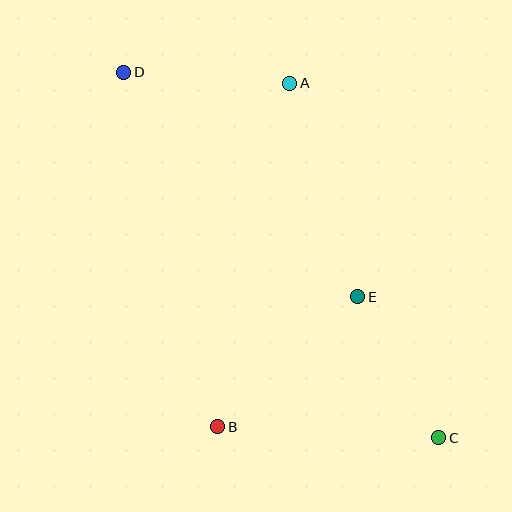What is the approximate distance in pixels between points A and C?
The distance between A and C is approximately 385 pixels.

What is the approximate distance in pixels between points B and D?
The distance between B and D is approximately 367 pixels.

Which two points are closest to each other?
Points C and E are closest to each other.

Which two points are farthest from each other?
Points C and D are farthest from each other.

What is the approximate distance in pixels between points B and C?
The distance between B and C is approximately 221 pixels.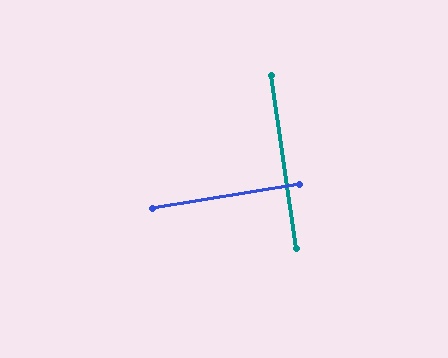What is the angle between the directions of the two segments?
Approximately 89 degrees.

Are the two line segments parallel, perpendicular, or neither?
Perpendicular — they meet at approximately 89°.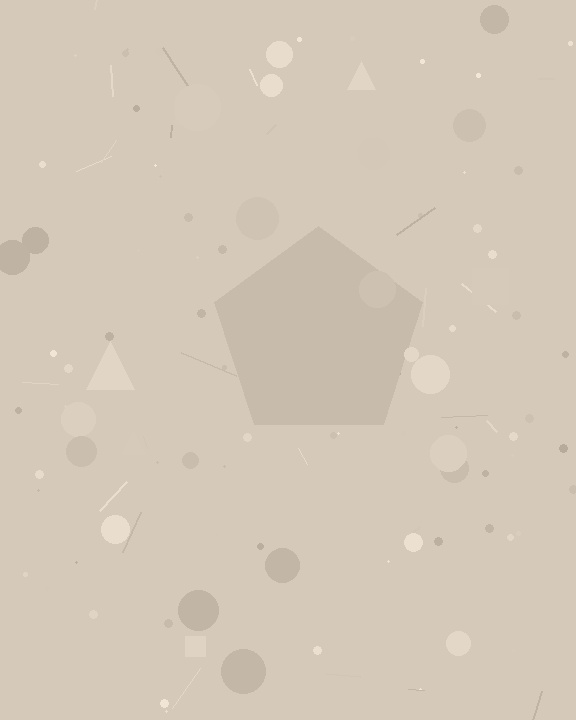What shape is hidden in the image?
A pentagon is hidden in the image.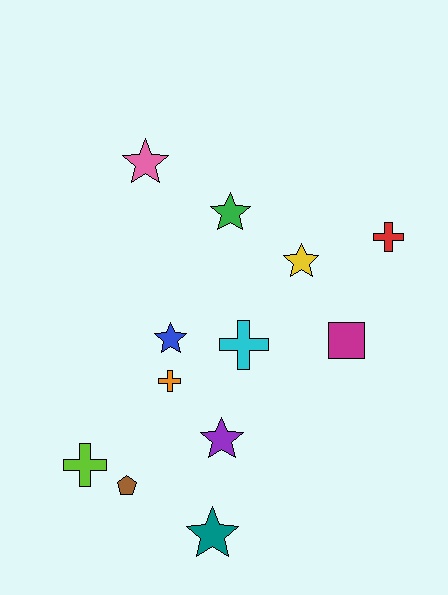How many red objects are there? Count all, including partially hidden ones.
There is 1 red object.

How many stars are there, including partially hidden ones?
There are 6 stars.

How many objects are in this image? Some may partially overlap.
There are 12 objects.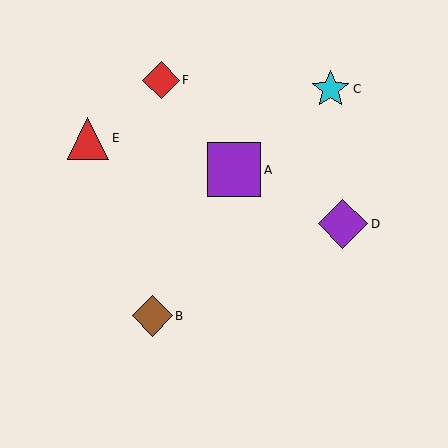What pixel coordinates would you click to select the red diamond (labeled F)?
Click at (161, 80) to select the red diamond F.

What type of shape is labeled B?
Shape B is a brown diamond.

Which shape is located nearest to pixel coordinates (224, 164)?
The purple square (labeled A) at (234, 170) is nearest to that location.